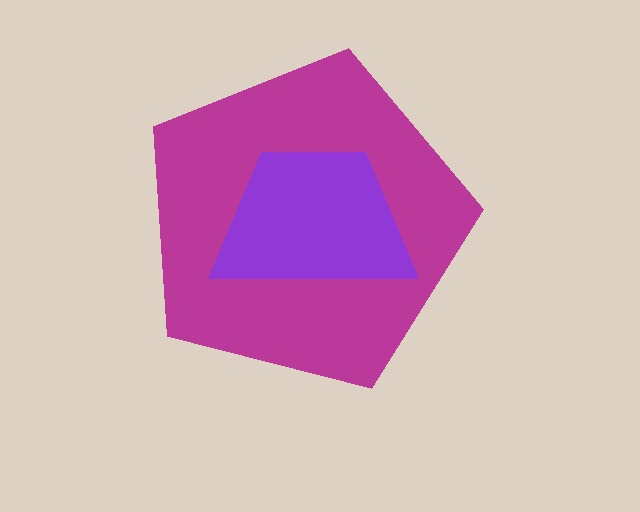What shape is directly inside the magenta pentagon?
The purple trapezoid.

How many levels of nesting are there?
2.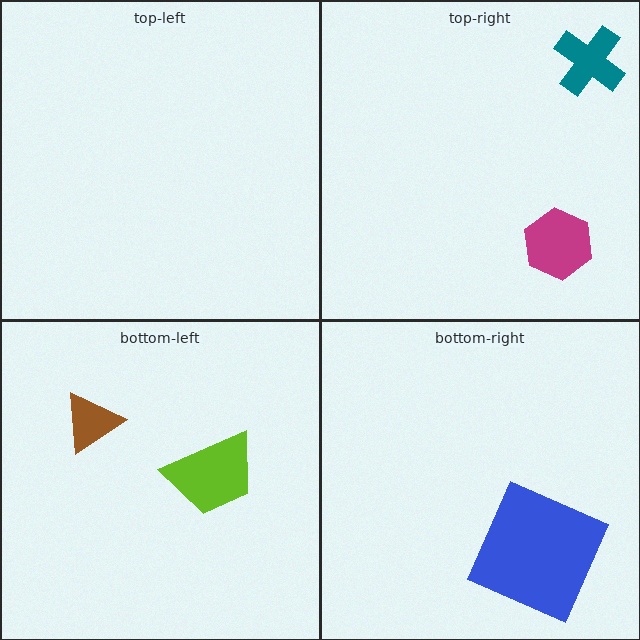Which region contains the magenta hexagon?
The top-right region.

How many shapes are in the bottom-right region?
1.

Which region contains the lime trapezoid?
The bottom-left region.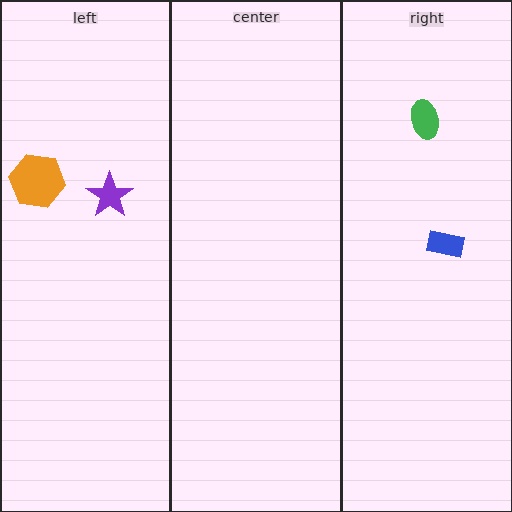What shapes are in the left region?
The orange hexagon, the purple star.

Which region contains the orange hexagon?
The left region.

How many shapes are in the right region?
2.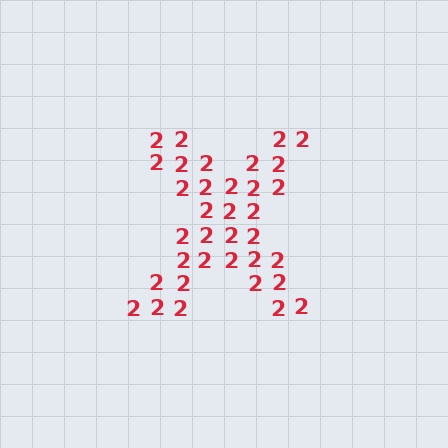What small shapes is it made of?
It is made of small digit 2's.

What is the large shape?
The large shape is the letter X.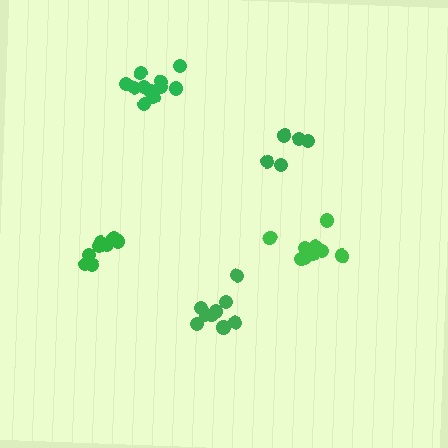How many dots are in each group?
Group 1: 11 dots, Group 2: 5 dots, Group 3: 9 dots, Group 4: 8 dots, Group 5: 10 dots (43 total).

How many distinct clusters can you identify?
There are 5 distinct clusters.